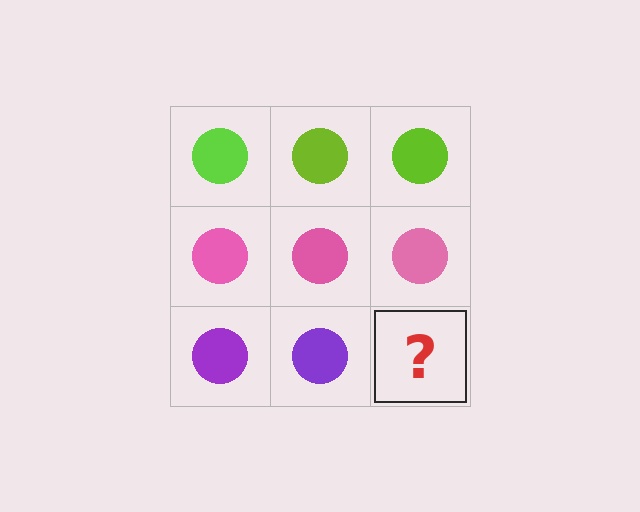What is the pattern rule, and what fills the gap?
The rule is that each row has a consistent color. The gap should be filled with a purple circle.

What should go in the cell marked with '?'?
The missing cell should contain a purple circle.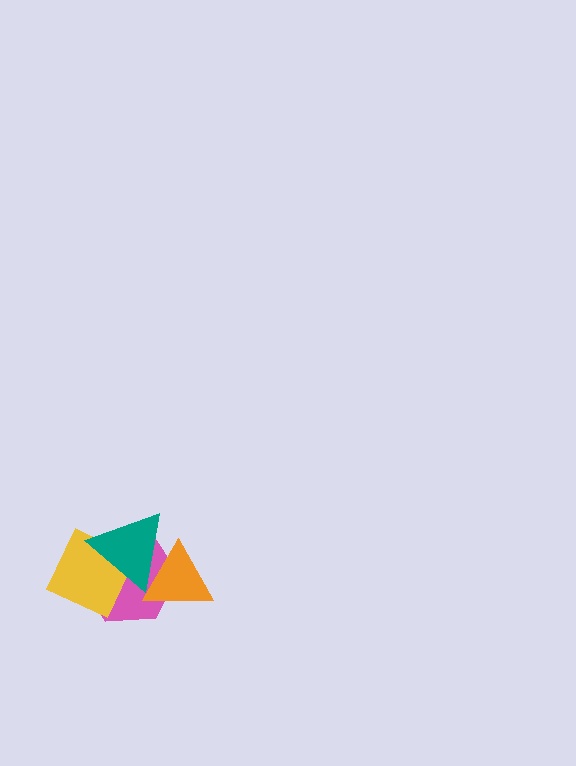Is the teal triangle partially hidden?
No, no other shape covers it.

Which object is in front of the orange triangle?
The teal triangle is in front of the orange triangle.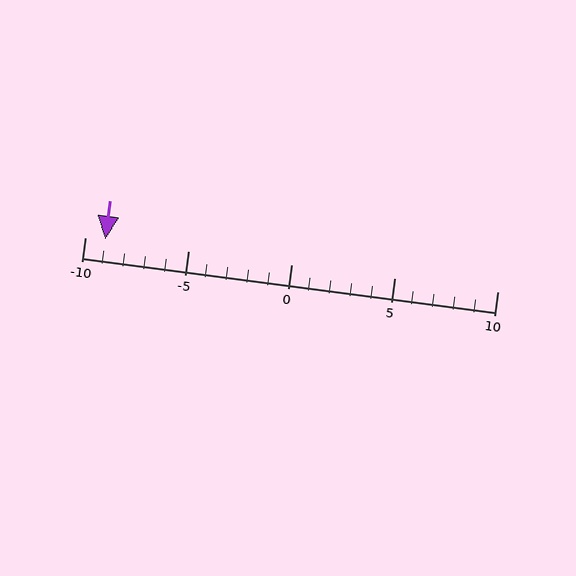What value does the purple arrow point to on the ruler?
The purple arrow points to approximately -9.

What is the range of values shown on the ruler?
The ruler shows values from -10 to 10.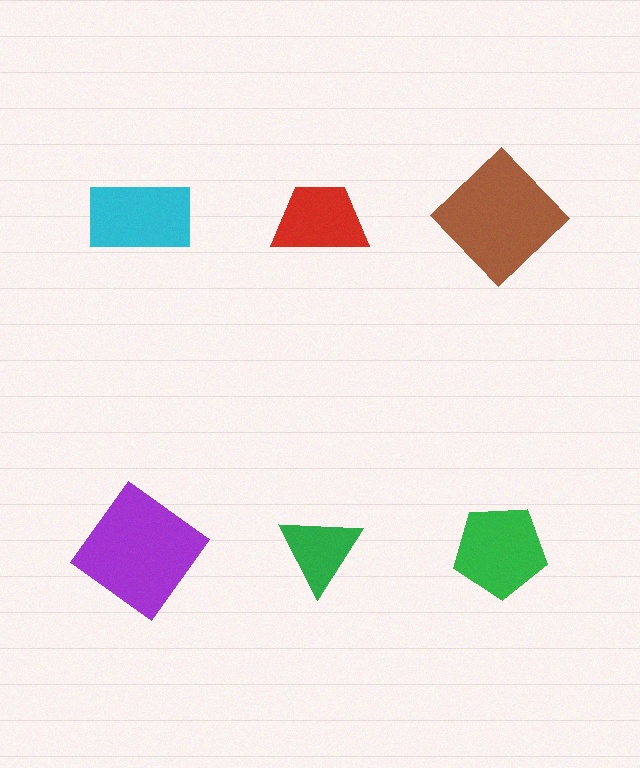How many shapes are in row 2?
3 shapes.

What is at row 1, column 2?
A red trapezoid.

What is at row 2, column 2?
A green triangle.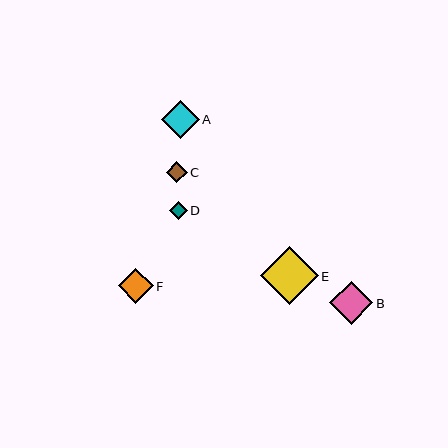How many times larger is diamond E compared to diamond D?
Diamond E is approximately 3.2 times the size of diamond D.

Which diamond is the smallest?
Diamond D is the smallest with a size of approximately 18 pixels.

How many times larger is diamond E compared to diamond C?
Diamond E is approximately 2.8 times the size of diamond C.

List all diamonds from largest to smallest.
From largest to smallest: E, B, A, F, C, D.